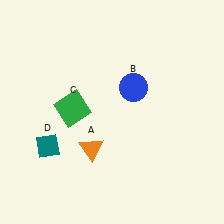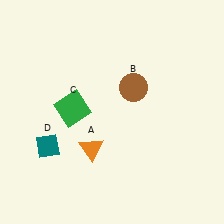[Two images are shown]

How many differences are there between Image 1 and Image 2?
There is 1 difference between the two images.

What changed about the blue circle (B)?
In Image 1, B is blue. In Image 2, it changed to brown.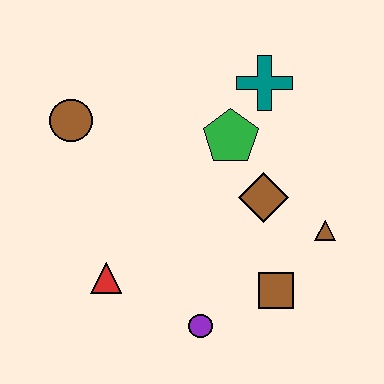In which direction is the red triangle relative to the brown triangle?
The red triangle is to the left of the brown triangle.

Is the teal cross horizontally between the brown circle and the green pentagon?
No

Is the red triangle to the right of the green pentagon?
No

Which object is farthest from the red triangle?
The teal cross is farthest from the red triangle.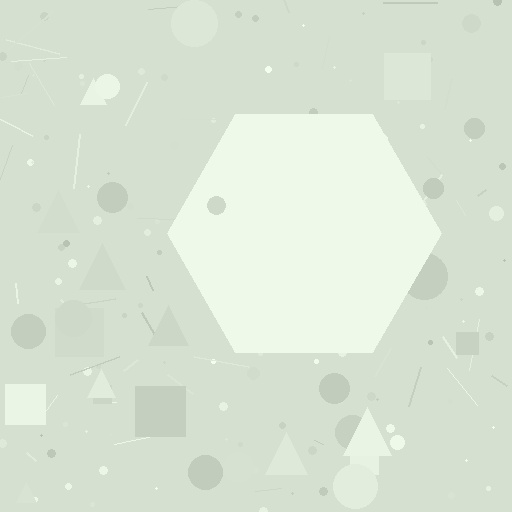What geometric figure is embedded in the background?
A hexagon is embedded in the background.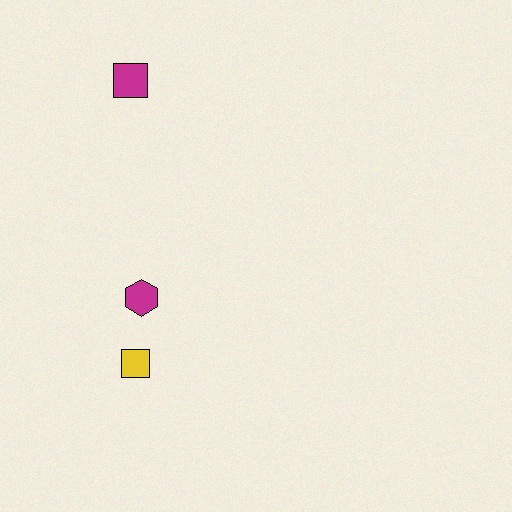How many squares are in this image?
There are 2 squares.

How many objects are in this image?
There are 3 objects.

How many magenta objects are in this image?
There are 2 magenta objects.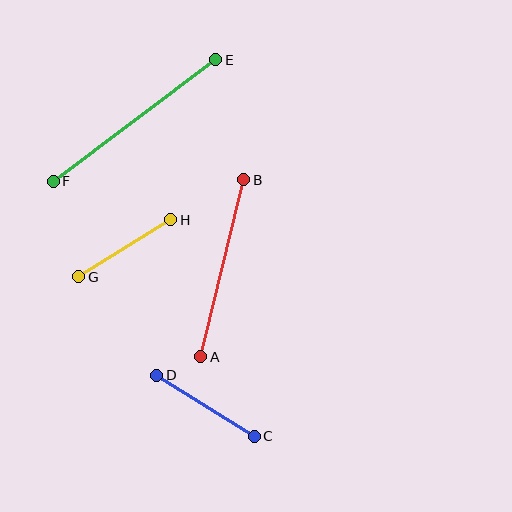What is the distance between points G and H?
The distance is approximately 108 pixels.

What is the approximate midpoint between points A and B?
The midpoint is at approximately (222, 268) pixels.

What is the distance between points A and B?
The distance is approximately 182 pixels.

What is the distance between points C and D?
The distance is approximately 115 pixels.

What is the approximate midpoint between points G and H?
The midpoint is at approximately (125, 248) pixels.